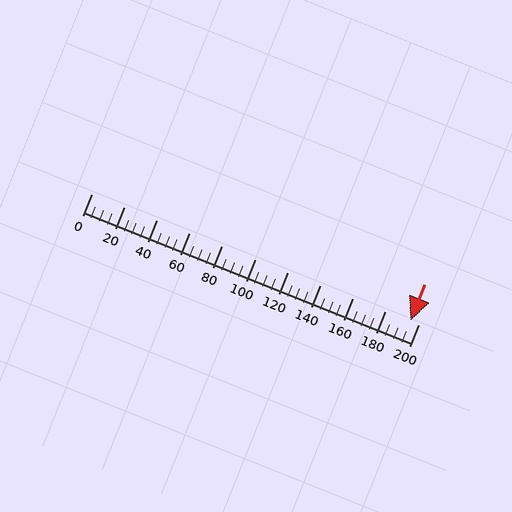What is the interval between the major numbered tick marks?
The major tick marks are spaced 20 units apart.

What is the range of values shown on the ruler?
The ruler shows values from 0 to 200.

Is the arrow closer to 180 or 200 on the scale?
The arrow is closer to 200.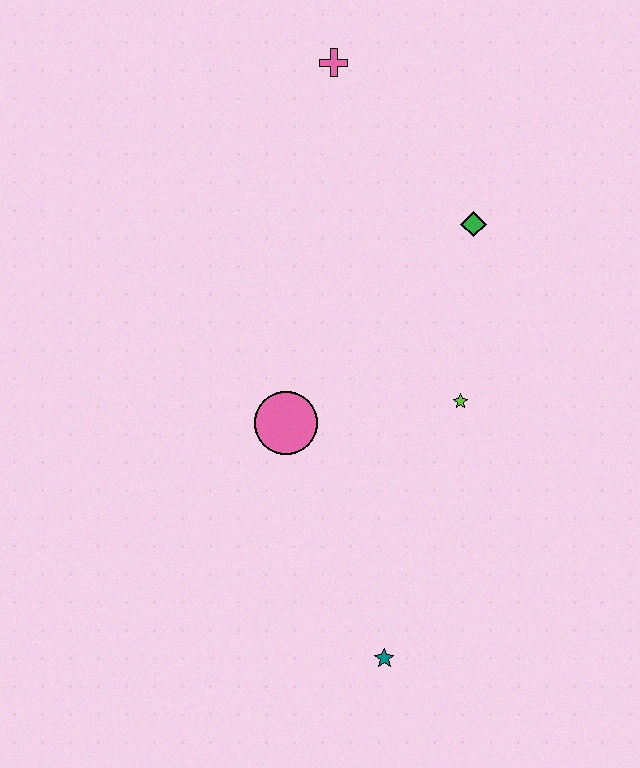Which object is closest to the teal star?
The pink circle is closest to the teal star.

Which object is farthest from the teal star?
The pink cross is farthest from the teal star.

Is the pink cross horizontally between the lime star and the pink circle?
Yes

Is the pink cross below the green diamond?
No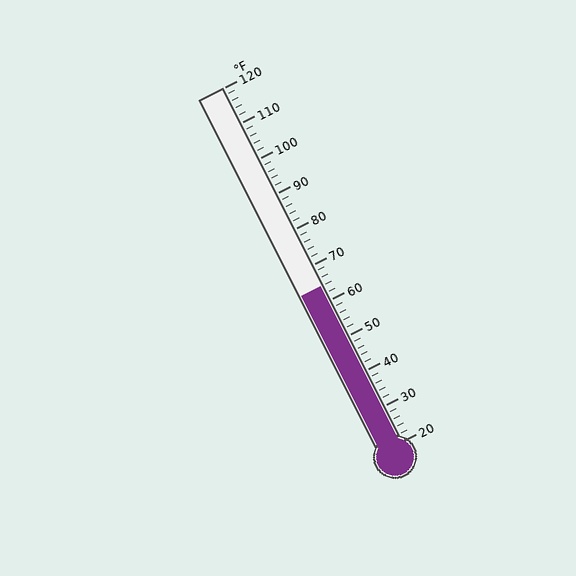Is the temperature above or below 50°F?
The temperature is above 50°F.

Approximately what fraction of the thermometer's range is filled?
The thermometer is filled to approximately 45% of its range.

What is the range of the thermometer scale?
The thermometer scale ranges from 20°F to 120°F.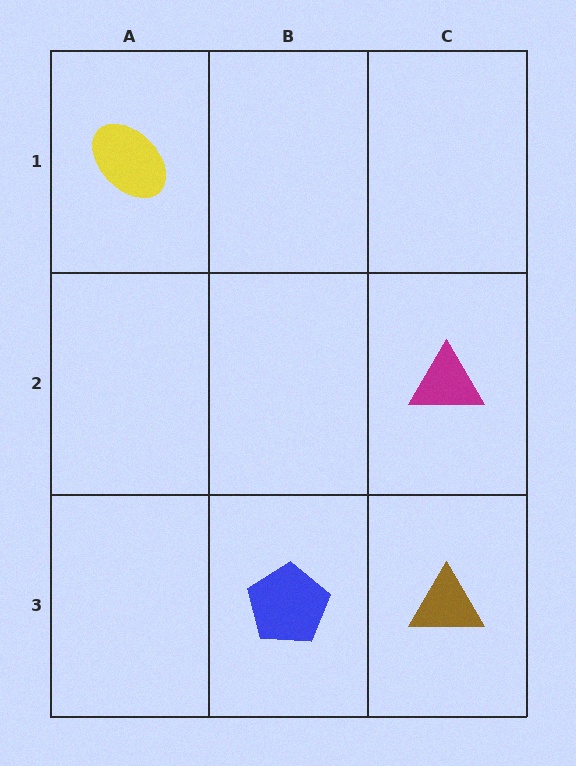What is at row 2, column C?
A magenta triangle.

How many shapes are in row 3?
2 shapes.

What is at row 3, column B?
A blue pentagon.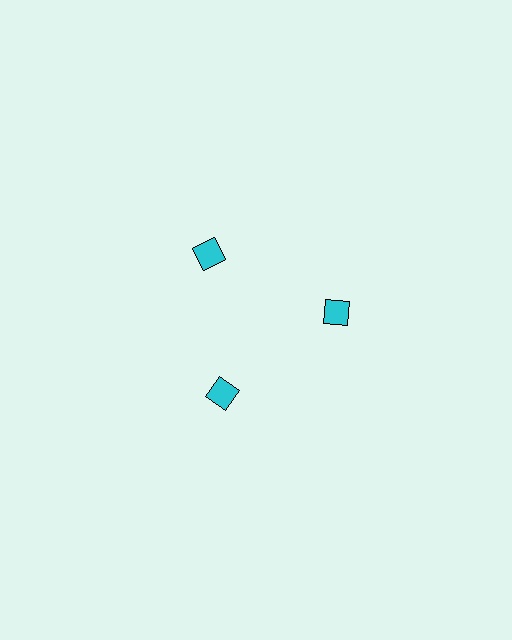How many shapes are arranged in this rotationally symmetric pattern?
There are 3 shapes, arranged in 3 groups of 1.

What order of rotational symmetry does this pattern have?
This pattern has 3-fold rotational symmetry.